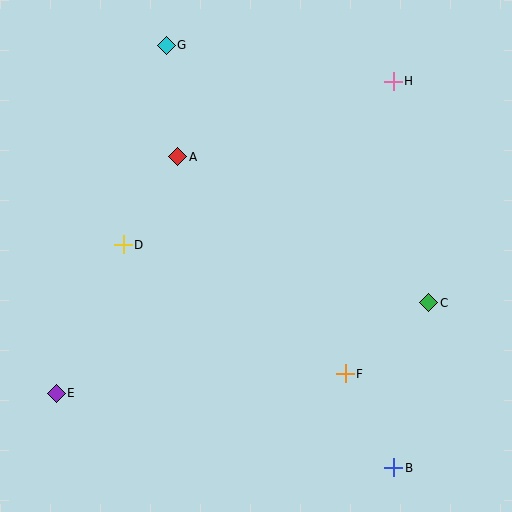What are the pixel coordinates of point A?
Point A is at (178, 157).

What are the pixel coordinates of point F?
Point F is at (345, 374).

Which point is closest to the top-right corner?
Point H is closest to the top-right corner.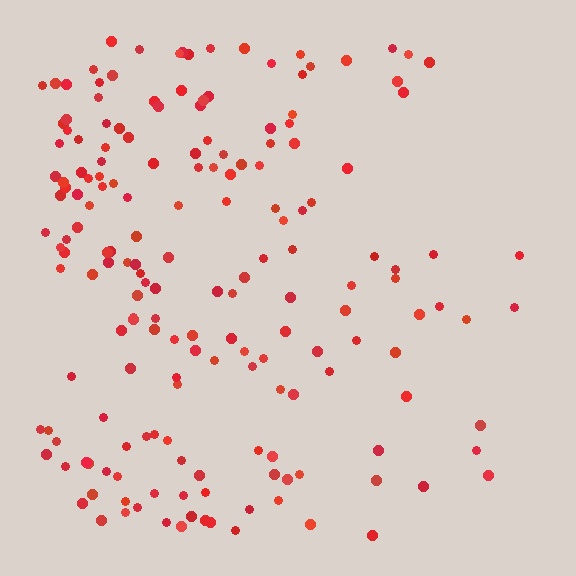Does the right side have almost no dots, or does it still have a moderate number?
Still a moderate number, just noticeably fewer than the left.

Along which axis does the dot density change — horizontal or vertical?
Horizontal.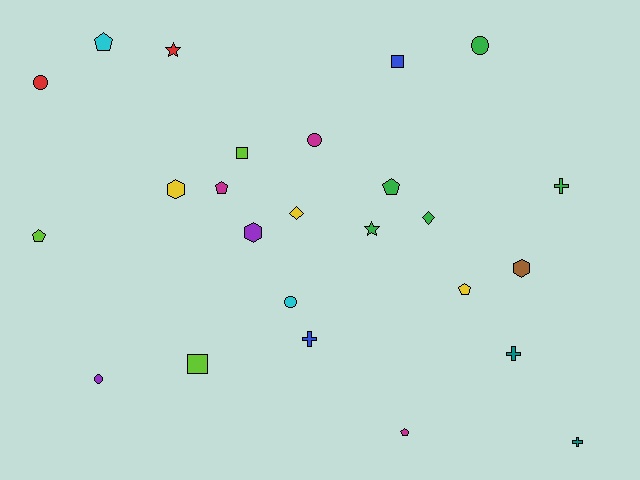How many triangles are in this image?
There are no triangles.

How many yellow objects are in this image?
There are 3 yellow objects.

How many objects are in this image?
There are 25 objects.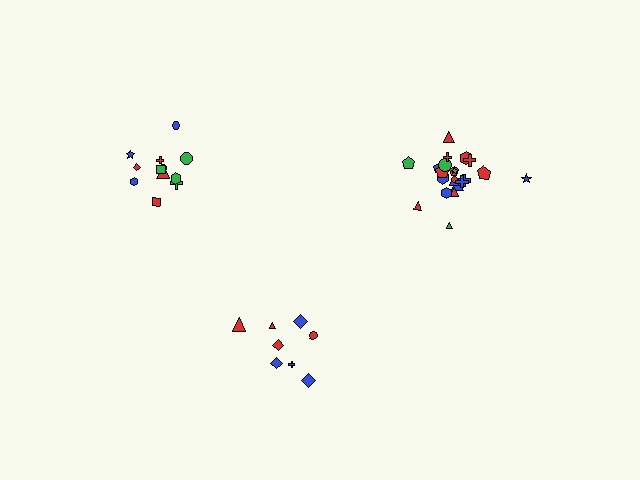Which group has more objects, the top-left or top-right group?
The top-right group.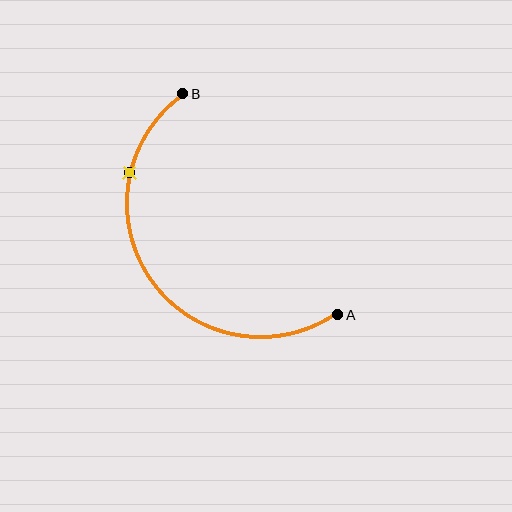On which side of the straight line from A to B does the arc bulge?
The arc bulges below and to the left of the straight line connecting A and B.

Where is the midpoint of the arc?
The arc midpoint is the point on the curve farthest from the straight line joining A and B. It sits below and to the left of that line.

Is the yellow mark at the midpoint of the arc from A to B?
No. The yellow mark lies on the arc but is closer to endpoint B. The arc midpoint would be at the point on the curve equidistant along the arc from both A and B.